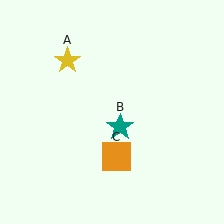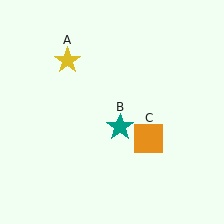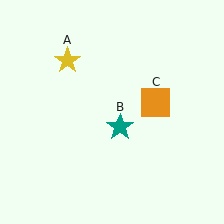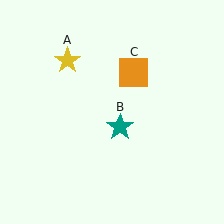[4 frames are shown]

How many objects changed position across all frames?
1 object changed position: orange square (object C).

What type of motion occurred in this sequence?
The orange square (object C) rotated counterclockwise around the center of the scene.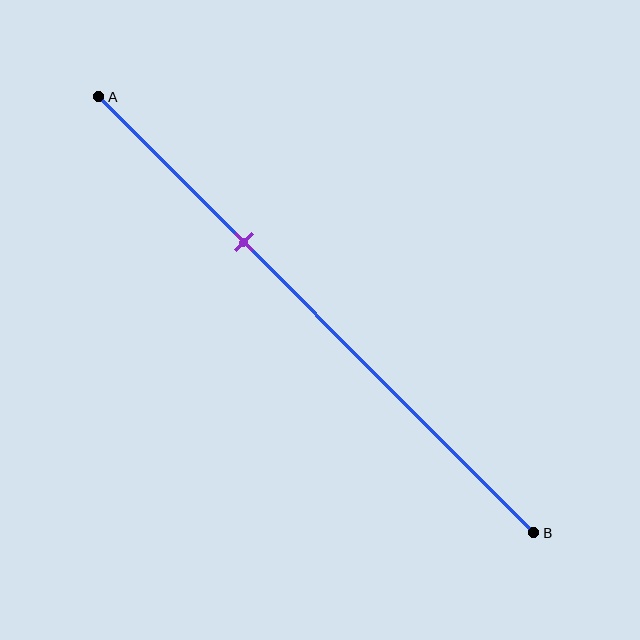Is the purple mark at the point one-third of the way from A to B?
Yes, the mark is approximately at the one-third point.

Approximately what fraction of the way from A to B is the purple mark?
The purple mark is approximately 35% of the way from A to B.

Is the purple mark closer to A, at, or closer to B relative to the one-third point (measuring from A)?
The purple mark is approximately at the one-third point of segment AB.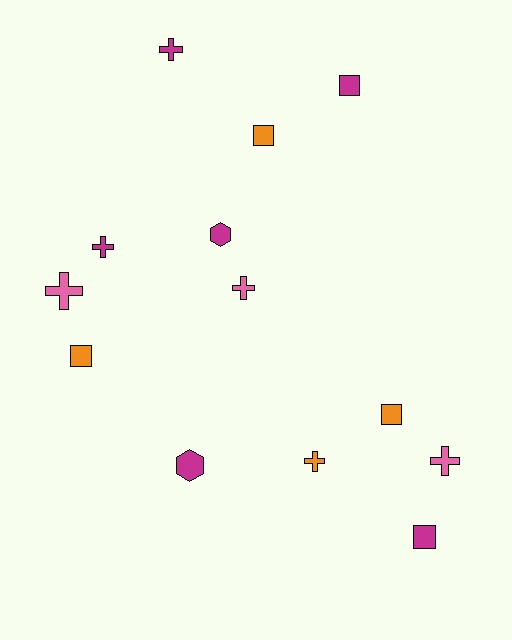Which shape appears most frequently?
Cross, with 6 objects.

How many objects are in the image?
There are 13 objects.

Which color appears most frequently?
Magenta, with 6 objects.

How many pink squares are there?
There are no pink squares.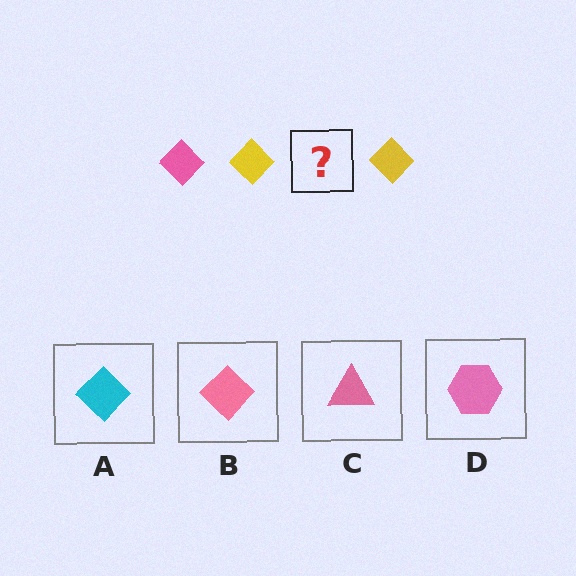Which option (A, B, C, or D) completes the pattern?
B.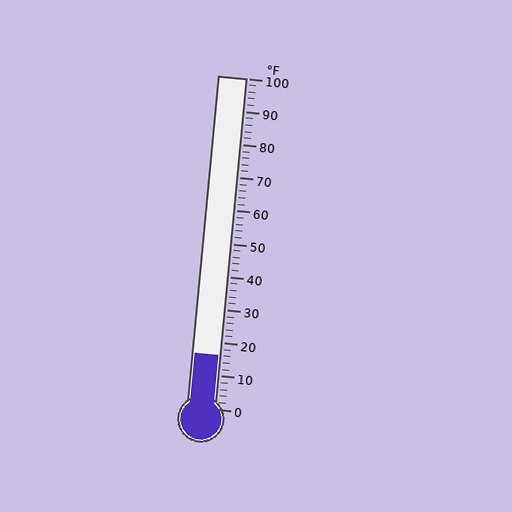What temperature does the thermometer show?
The thermometer shows approximately 16°F.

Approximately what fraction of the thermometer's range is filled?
The thermometer is filled to approximately 15% of its range.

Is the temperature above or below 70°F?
The temperature is below 70°F.